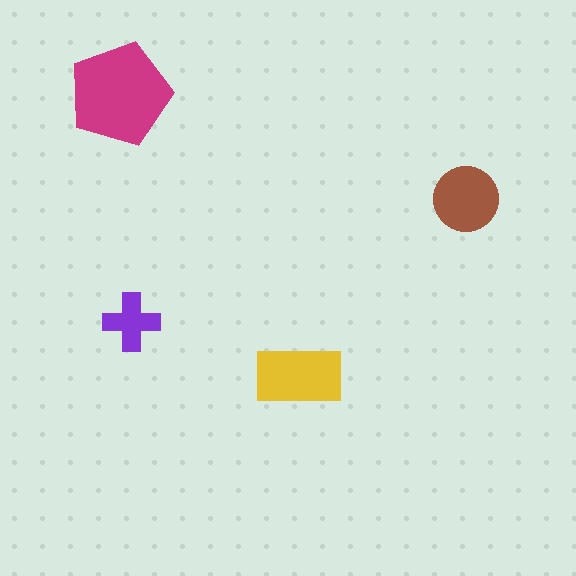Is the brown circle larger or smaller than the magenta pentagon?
Smaller.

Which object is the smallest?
The purple cross.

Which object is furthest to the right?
The brown circle is rightmost.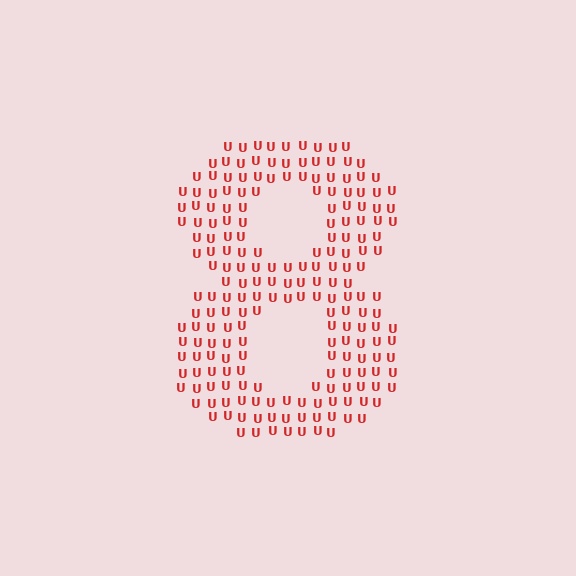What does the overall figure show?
The overall figure shows the digit 8.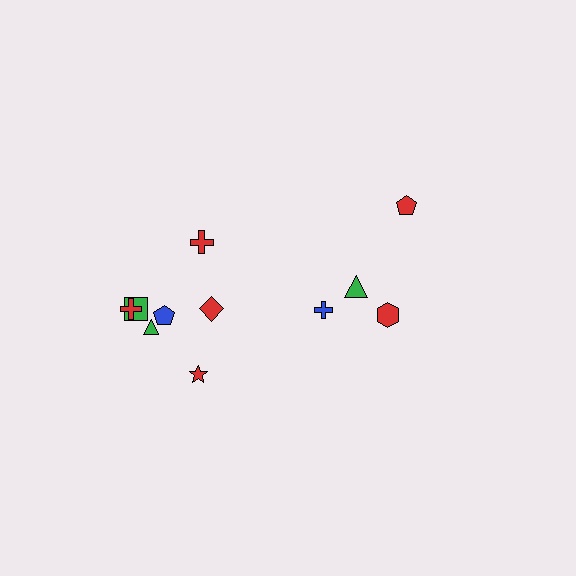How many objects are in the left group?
There are 7 objects.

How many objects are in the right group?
There are 4 objects.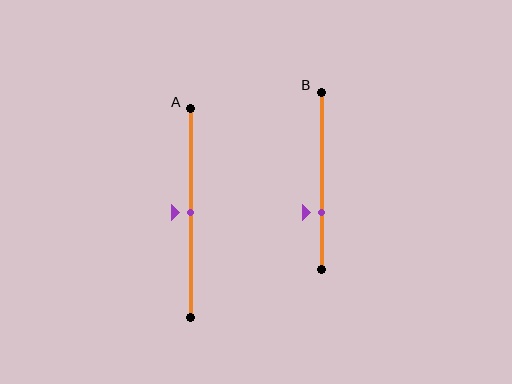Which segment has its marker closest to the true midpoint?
Segment A has its marker closest to the true midpoint.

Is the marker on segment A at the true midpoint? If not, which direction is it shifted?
Yes, the marker on segment A is at the true midpoint.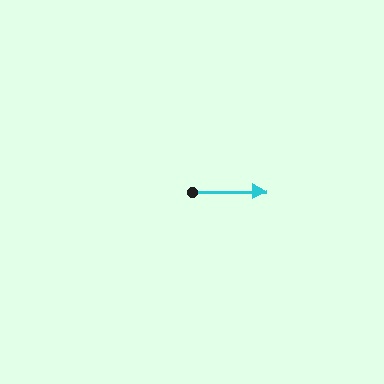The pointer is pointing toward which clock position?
Roughly 3 o'clock.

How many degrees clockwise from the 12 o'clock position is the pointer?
Approximately 89 degrees.